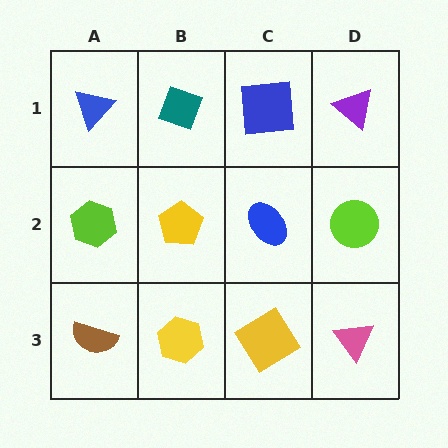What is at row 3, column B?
A yellow hexagon.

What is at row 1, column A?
A blue triangle.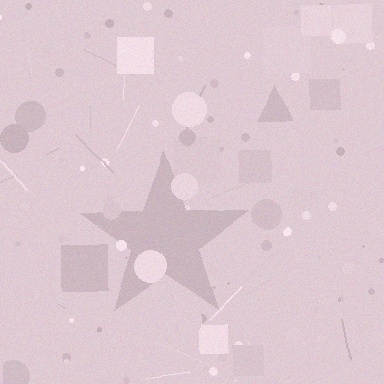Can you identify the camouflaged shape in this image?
The camouflaged shape is a star.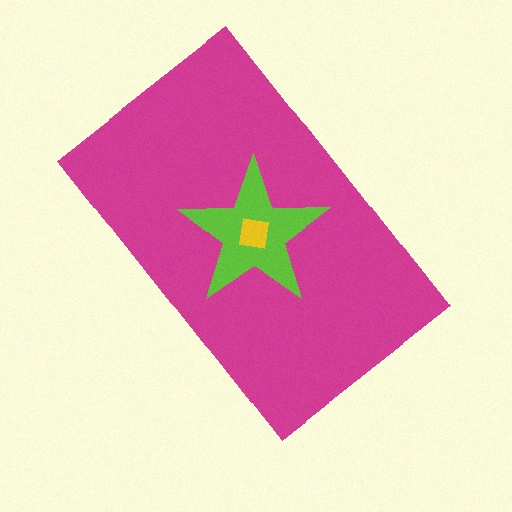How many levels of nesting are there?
3.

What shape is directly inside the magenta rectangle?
The lime star.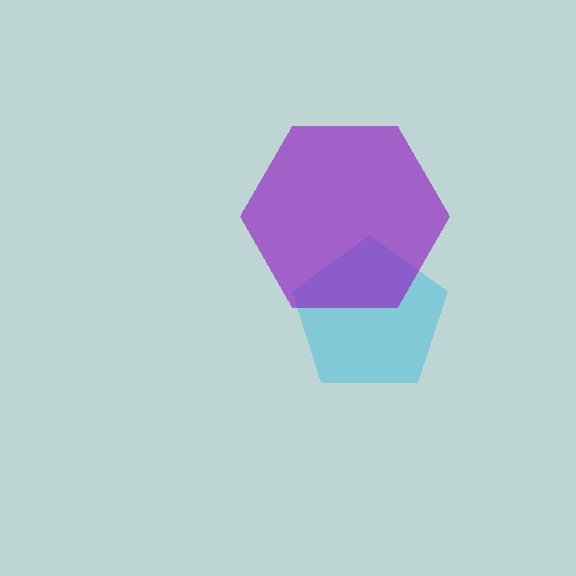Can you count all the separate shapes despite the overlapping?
Yes, there are 2 separate shapes.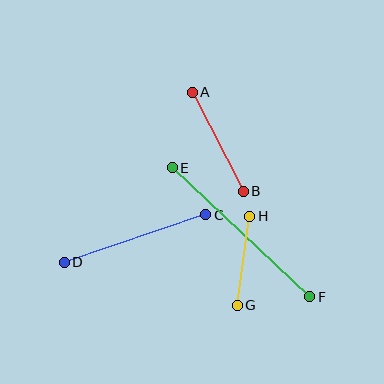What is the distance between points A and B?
The distance is approximately 111 pixels.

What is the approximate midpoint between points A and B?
The midpoint is at approximately (218, 142) pixels.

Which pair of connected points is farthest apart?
Points E and F are farthest apart.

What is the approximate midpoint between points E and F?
The midpoint is at approximately (241, 232) pixels.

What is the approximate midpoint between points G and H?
The midpoint is at approximately (244, 261) pixels.